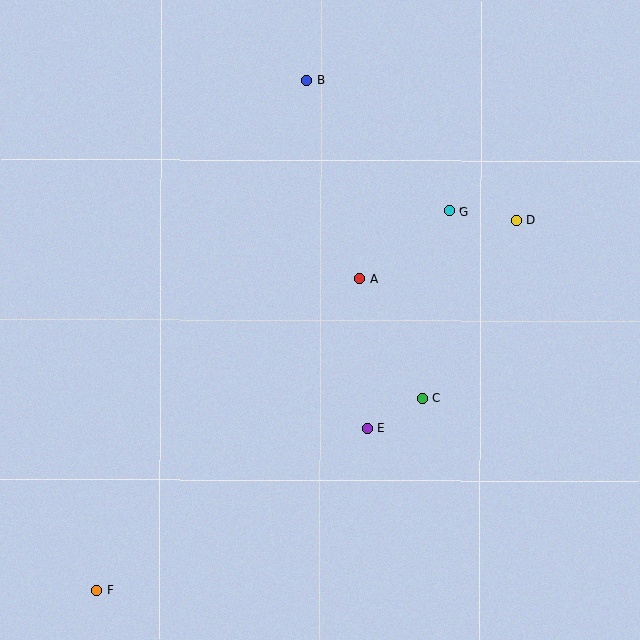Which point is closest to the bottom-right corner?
Point C is closest to the bottom-right corner.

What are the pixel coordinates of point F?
Point F is at (97, 590).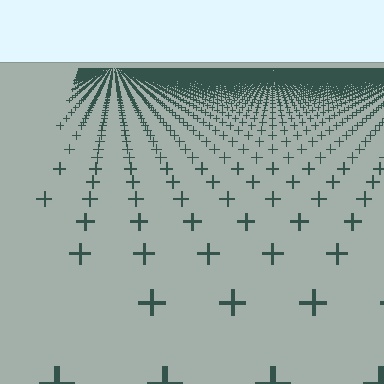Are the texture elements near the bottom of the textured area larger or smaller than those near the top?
Larger. Near the bottom, elements are closer to the viewer and appear at a bigger on-screen size.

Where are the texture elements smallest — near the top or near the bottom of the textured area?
Near the top.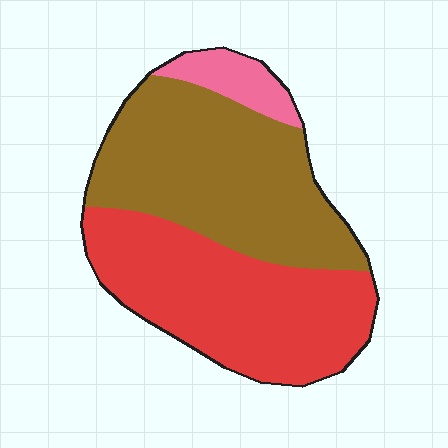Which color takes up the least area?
Pink, at roughly 10%.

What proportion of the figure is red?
Red covers roughly 45% of the figure.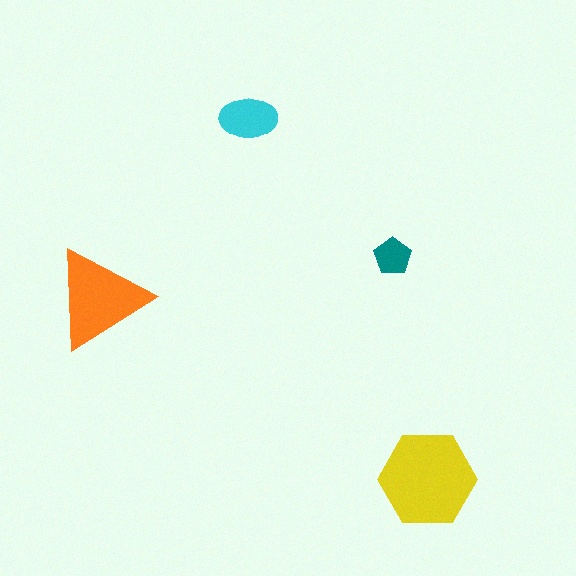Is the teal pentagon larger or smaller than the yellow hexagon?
Smaller.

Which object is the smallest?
The teal pentagon.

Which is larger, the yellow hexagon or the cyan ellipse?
The yellow hexagon.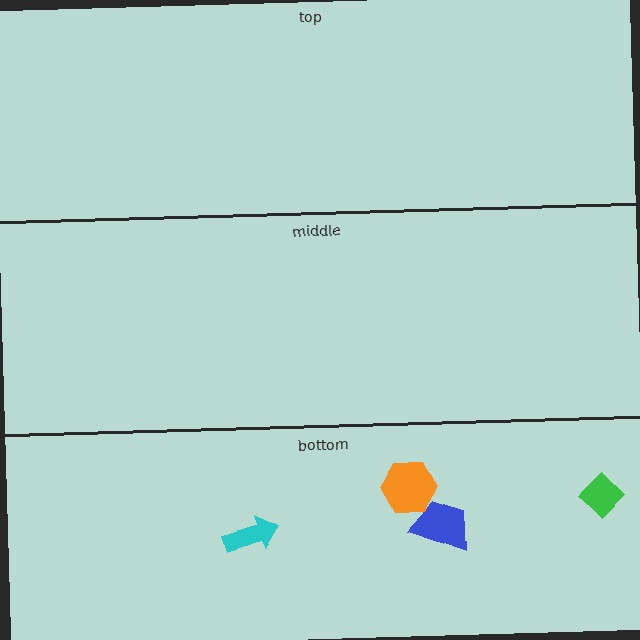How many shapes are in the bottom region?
4.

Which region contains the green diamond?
The bottom region.